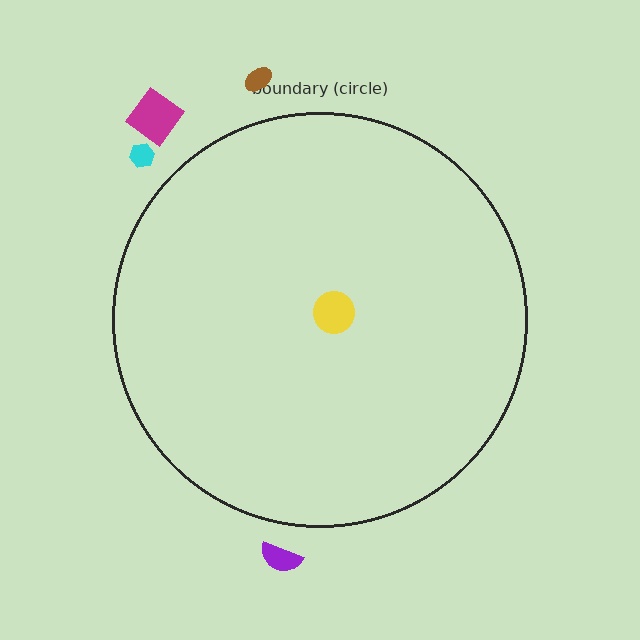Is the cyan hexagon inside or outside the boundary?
Outside.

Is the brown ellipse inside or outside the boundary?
Outside.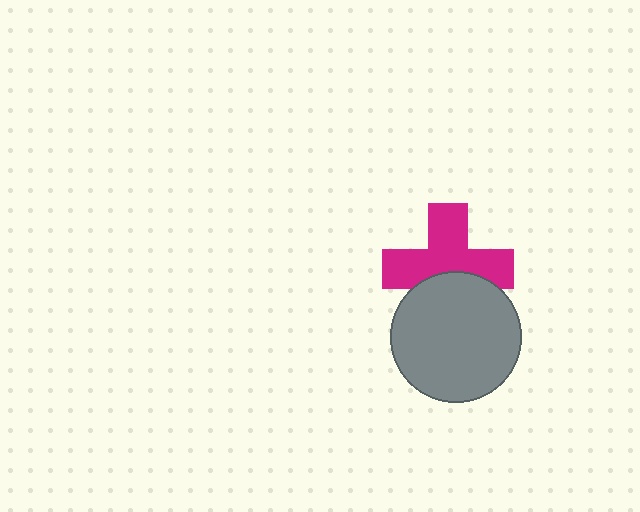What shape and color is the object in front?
The object in front is a gray circle.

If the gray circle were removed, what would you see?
You would see the complete magenta cross.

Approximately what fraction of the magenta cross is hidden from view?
Roughly 33% of the magenta cross is hidden behind the gray circle.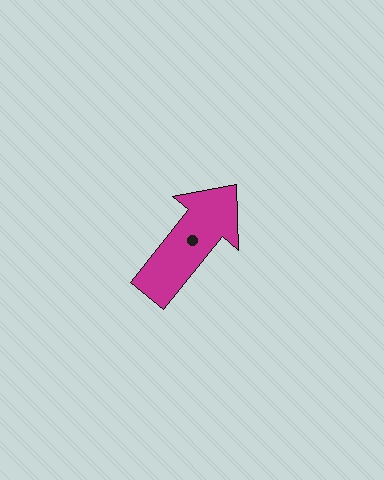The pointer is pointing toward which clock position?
Roughly 1 o'clock.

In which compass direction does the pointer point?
Northeast.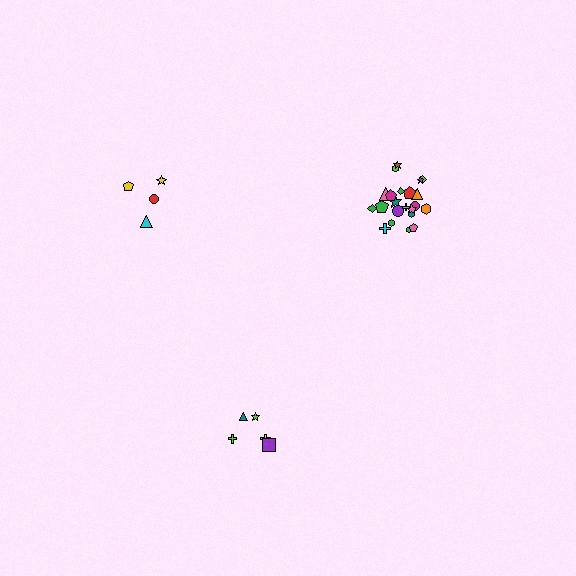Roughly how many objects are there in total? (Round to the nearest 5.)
Roughly 30 objects in total.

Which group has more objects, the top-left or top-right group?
The top-right group.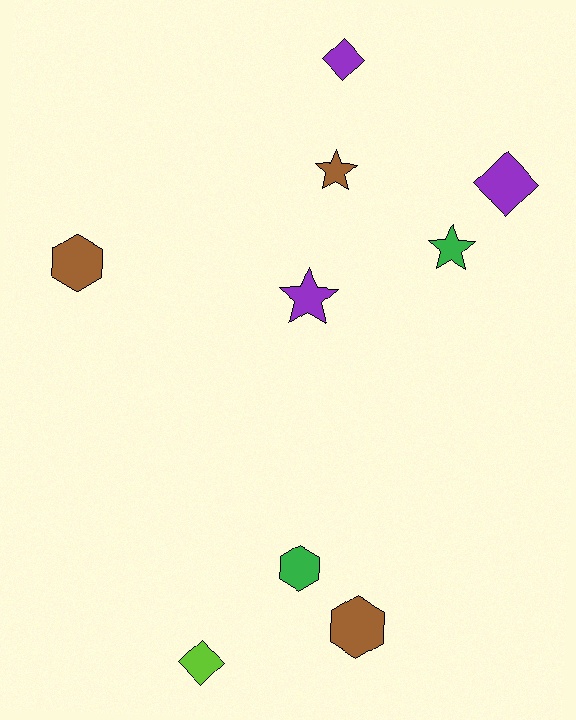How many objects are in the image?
There are 9 objects.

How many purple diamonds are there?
There are 2 purple diamonds.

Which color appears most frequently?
Purple, with 3 objects.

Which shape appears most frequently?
Diamond, with 3 objects.